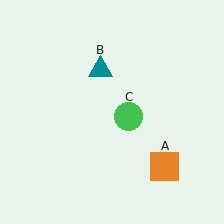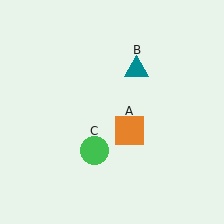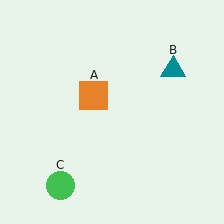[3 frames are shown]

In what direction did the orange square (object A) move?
The orange square (object A) moved up and to the left.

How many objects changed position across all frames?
3 objects changed position: orange square (object A), teal triangle (object B), green circle (object C).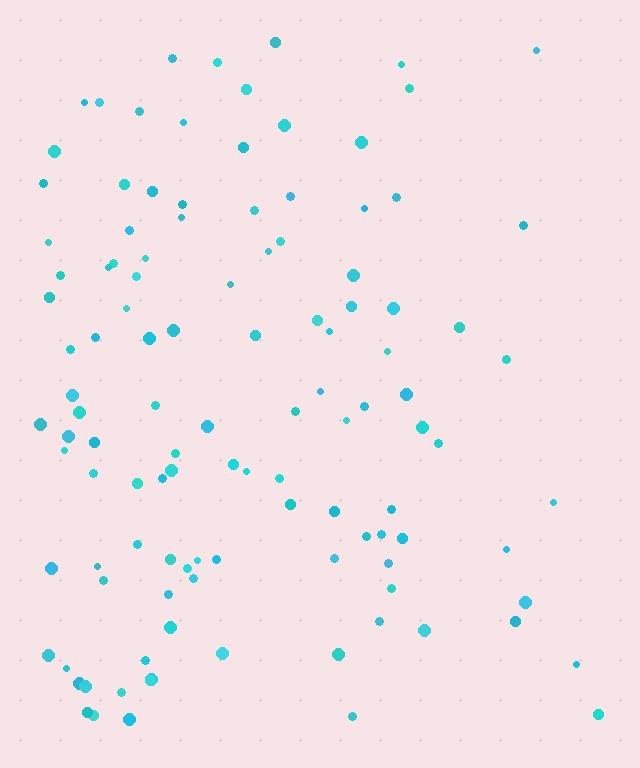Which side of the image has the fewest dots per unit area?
The right.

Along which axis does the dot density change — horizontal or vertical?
Horizontal.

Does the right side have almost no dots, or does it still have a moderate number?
Still a moderate number, just noticeably fewer than the left.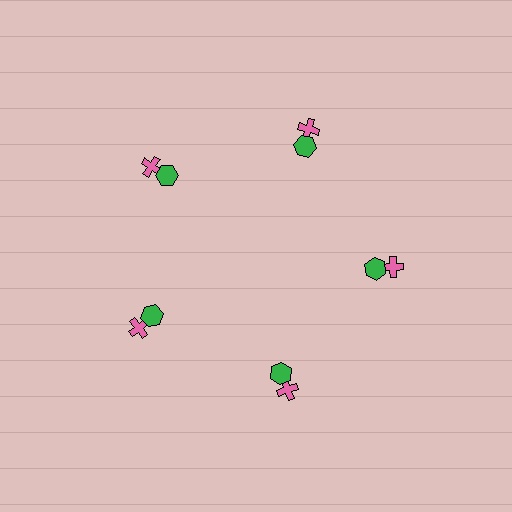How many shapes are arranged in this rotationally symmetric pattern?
There are 10 shapes, arranged in 5 groups of 2.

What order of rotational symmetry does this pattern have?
This pattern has 5-fold rotational symmetry.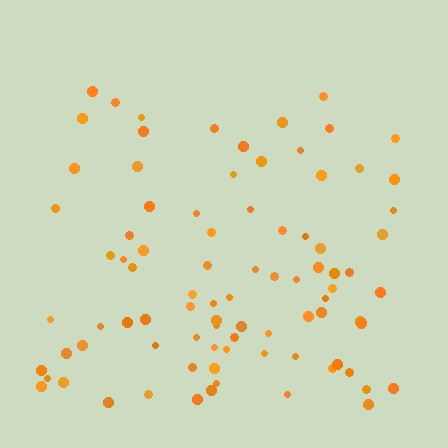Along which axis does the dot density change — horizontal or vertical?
Vertical.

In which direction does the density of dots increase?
From top to bottom, with the bottom side densest.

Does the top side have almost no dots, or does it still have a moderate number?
Still a moderate number, just noticeably fewer than the bottom.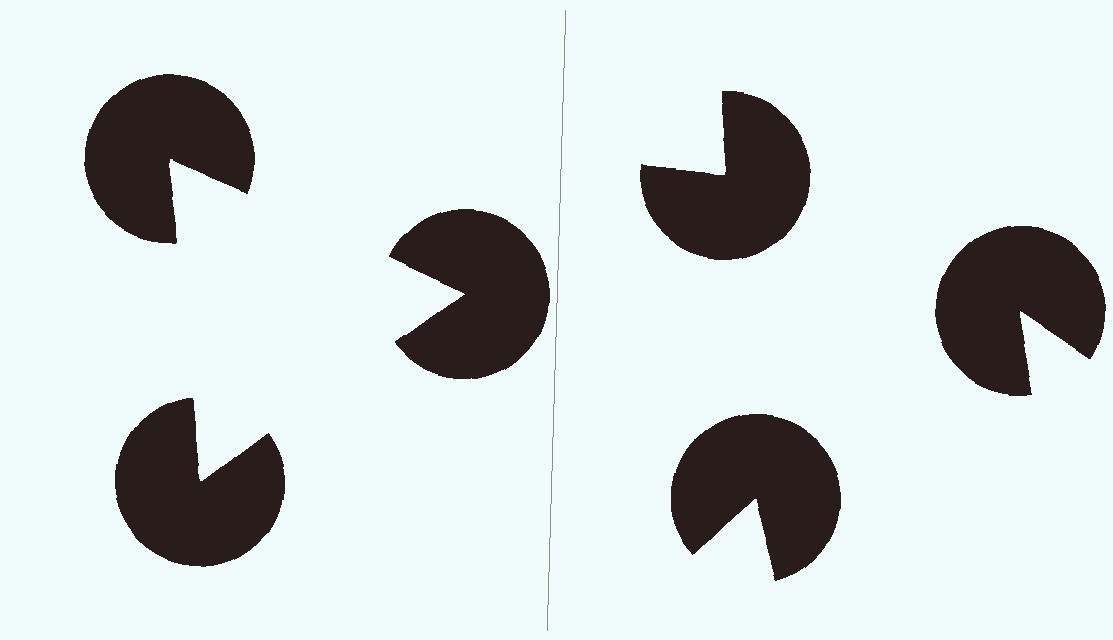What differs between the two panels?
The pac-man discs are positioned identically on both sides; only the wedge orientations differ. On the left they align to a triangle; on the right they are misaligned.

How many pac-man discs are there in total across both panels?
6 — 3 on each side.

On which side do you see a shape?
An illusory triangle appears on the left side. On the right side the wedge cuts are rotated, so no coherent shape forms.